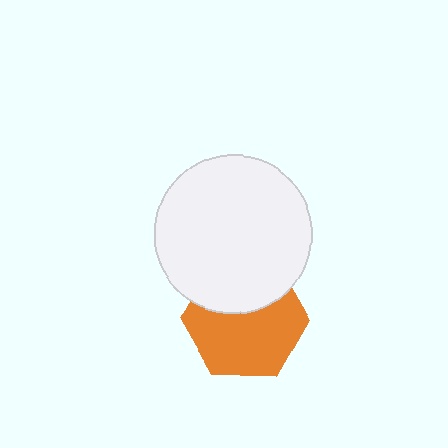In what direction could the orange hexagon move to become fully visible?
The orange hexagon could move down. That would shift it out from behind the white circle entirely.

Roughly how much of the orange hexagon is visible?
About half of it is visible (roughly 64%).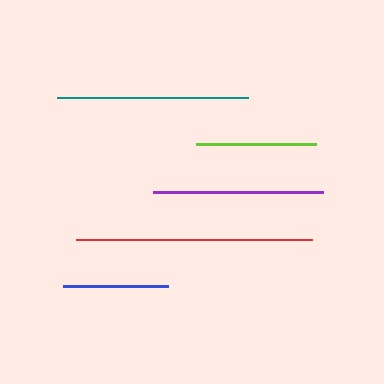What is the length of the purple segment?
The purple segment is approximately 171 pixels long.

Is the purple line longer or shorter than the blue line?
The purple line is longer than the blue line.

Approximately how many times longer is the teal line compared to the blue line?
The teal line is approximately 1.8 times the length of the blue line.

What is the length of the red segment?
The red segment is approximately 236 pixels long.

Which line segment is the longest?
The red line is the longest at approximately 236 pixels.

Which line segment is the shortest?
The blue line is the shortest at approximately 105 pixels.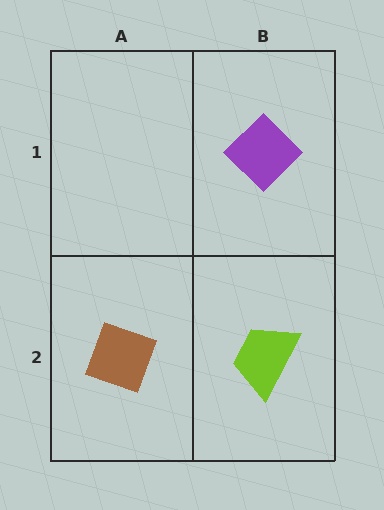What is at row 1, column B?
A purple diamond.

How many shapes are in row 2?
2 shapes.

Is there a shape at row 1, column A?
No, that cell is empty.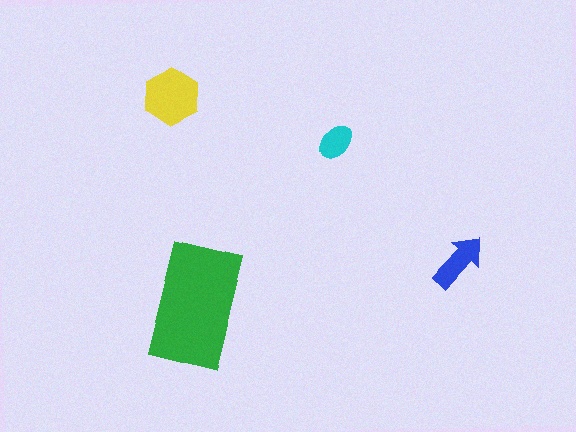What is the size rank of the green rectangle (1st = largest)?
1st.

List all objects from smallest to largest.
The cyan ellipse, the blue arrow, the yellow hexagon, the green rectangle.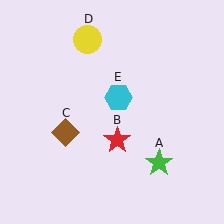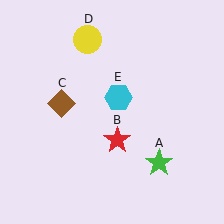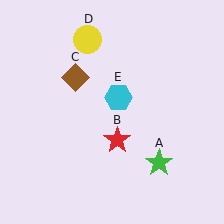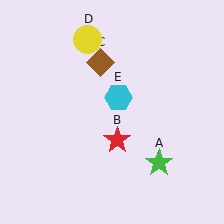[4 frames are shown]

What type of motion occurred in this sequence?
The brown diamond (object C) rotated clockwise around the center of the scene.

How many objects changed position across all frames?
1 object changed position: brown diamond (object C).